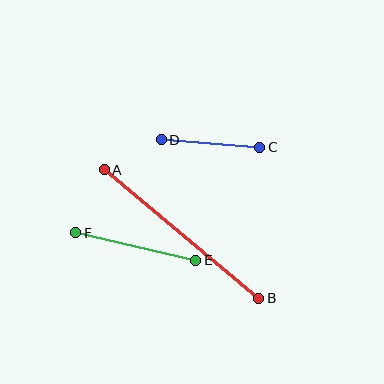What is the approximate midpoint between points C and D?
The midpoint is at approximately (211, 143) pixels.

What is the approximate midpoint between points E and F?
The midpoint is at approximately (136, 246) pixels.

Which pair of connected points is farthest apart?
Points A and B are farthest apart.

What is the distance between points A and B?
The distance is approximately 201 pixels.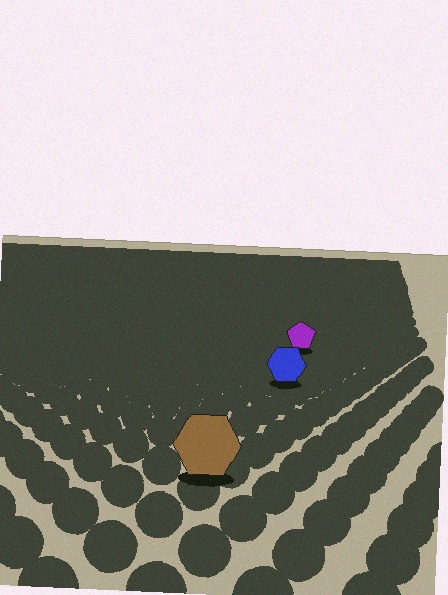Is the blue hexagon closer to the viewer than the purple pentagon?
Yes. The blue hexagon is closer — you can tell from the texture gradient: the ground texture is coarser near it.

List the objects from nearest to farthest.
From nearest to farthest: the brown hexagon, the blue hexagon, the purple pentagon.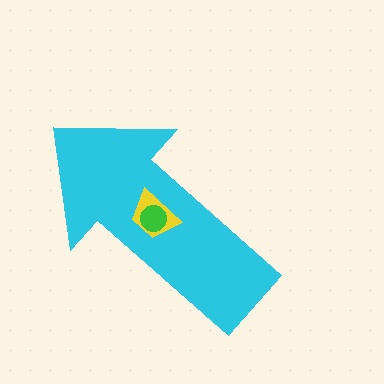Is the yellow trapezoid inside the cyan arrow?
Yes.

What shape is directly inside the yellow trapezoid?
The green circle.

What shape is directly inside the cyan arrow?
The yellow trapezoid.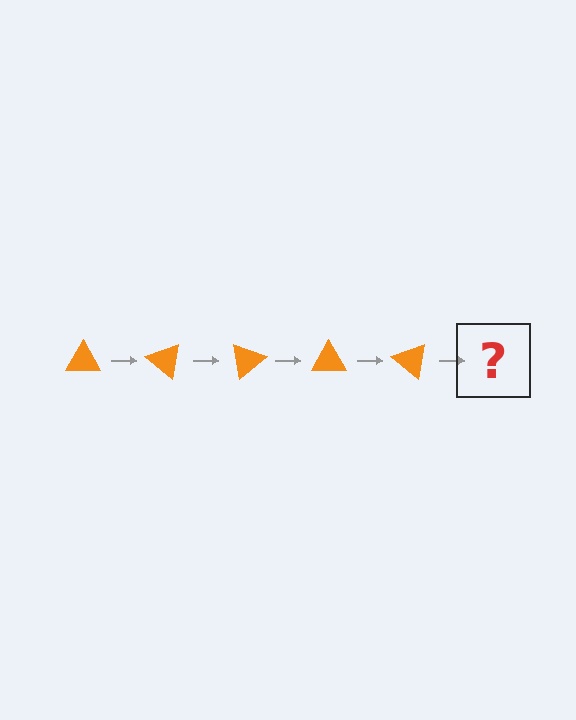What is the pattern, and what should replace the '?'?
The pattern is that the triangle rotates 40 degrees each step. The '?' should be an orange triangle rotated 200 degrees.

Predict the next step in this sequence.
The next step is an orange triangle rotated 200 degrees.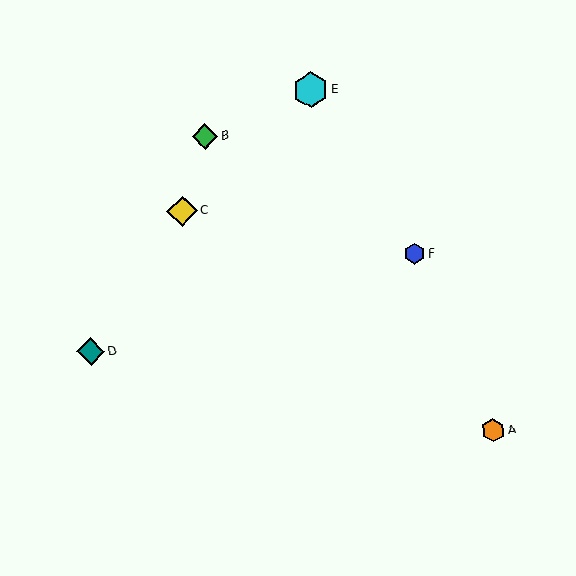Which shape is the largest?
The cyan hexagon (labeled E) is the largest.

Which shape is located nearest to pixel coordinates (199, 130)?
The green diamond (labeled B) at (205, 136) is nearest to that location.